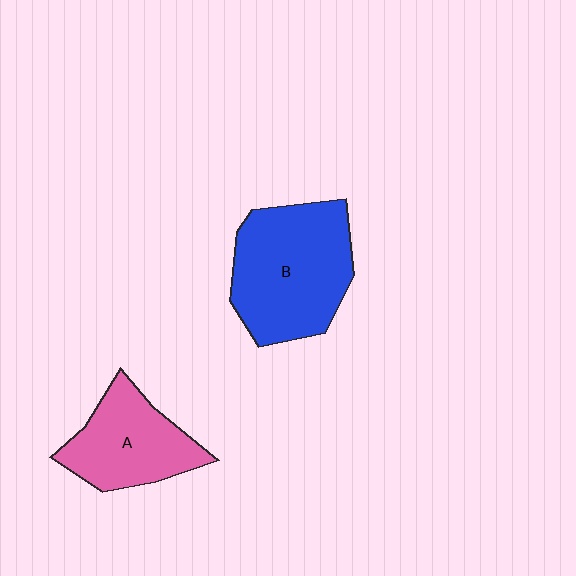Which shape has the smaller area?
Shape A (pink).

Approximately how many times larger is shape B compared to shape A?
Approximately 1.5 times.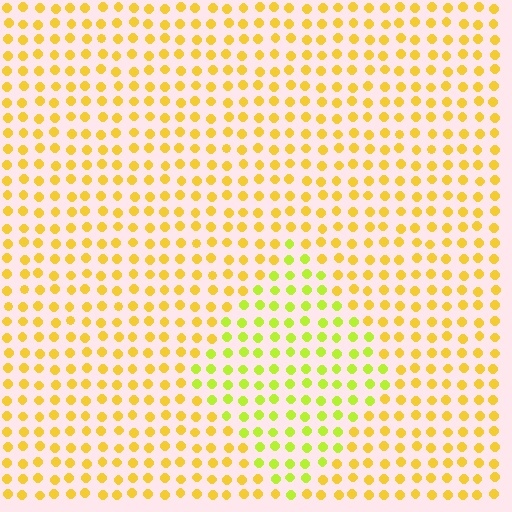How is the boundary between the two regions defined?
The boundary is defined purely by a slight shift in hue (about 31 degrees). Spacing, size, and orientation are identical on both sides.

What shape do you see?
I see a diamond.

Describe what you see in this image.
The image is filled with small yellow elements in a uniform arrangement. A diamond-shaped region is visible where the elements are tinted to a slightly different hue, forming a subtle color boundary.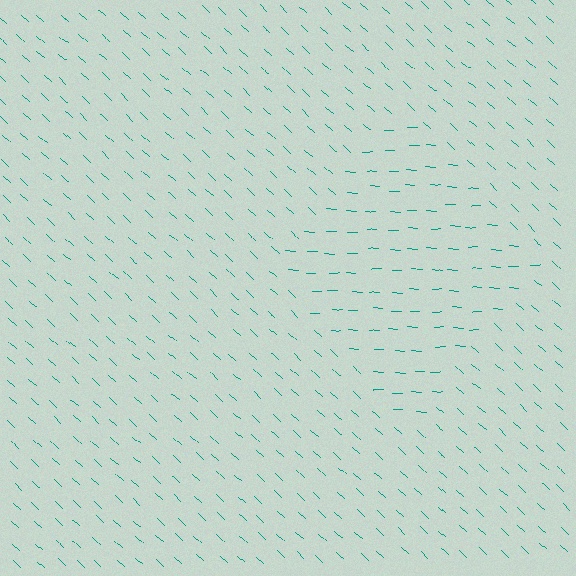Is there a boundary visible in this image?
Yes, there is a texture boundary formed by a change in line orientation.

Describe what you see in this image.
The image is filled with small teal line segments. A diamond region in the image has lines oriented differently from the surrounding lines, creating a visible texture boundary.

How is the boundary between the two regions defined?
The boundary is defined purely by a change in line orientation (approximately 39 degrees difference). All lines are the same color and thickness.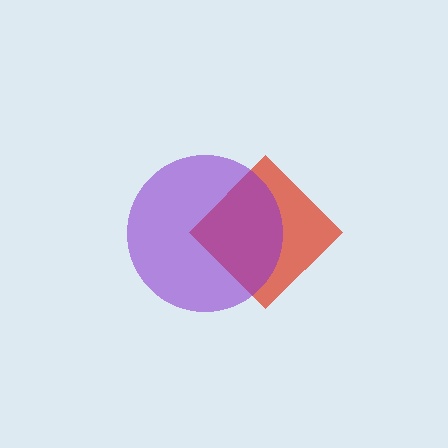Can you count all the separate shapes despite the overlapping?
Yes, there are 2 separate shapes.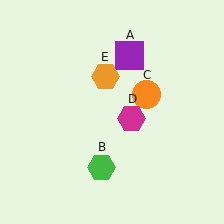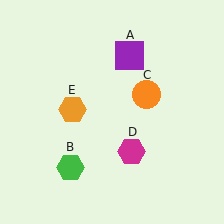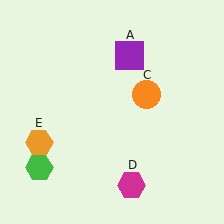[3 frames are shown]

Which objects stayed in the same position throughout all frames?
Purple square (object A) and orange circle (object C) remained stationary.